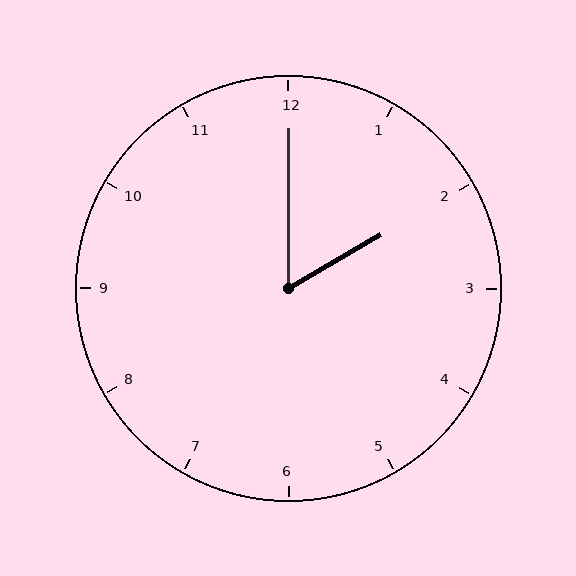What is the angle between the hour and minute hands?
Approximately 60 degrees.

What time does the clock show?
2:00.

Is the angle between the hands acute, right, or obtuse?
It is acute.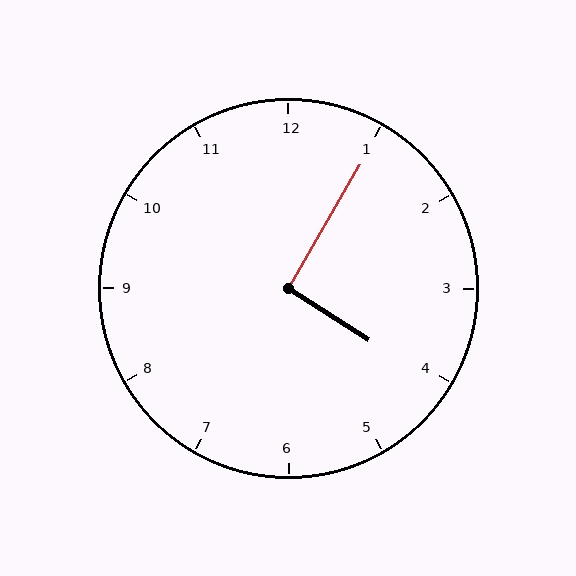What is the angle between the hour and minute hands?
Approximately 92 degrees.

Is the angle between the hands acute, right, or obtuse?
It is right.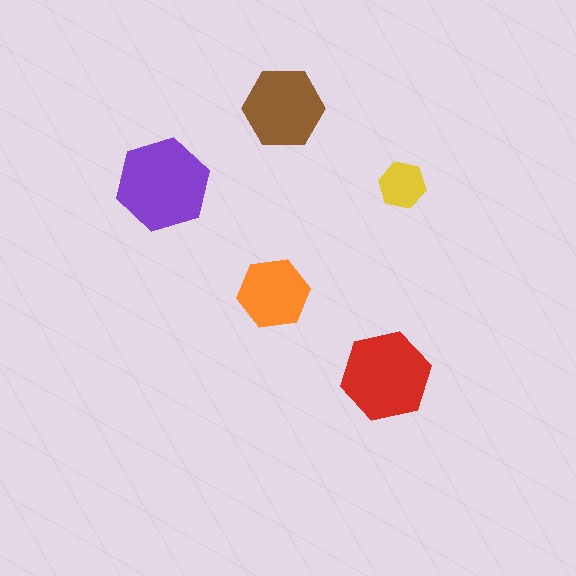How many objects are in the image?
There are 5 objects in the image.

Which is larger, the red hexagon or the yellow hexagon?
The red one.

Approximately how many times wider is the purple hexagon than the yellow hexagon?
About 2 times wider.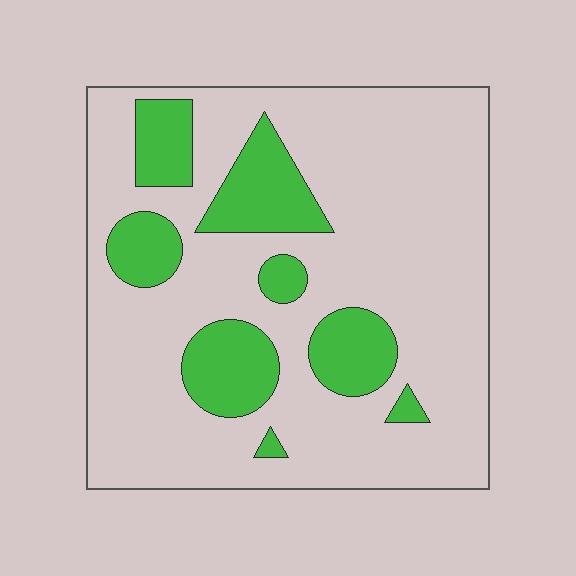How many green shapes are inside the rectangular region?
8.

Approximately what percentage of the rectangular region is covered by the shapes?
Approximately 20%.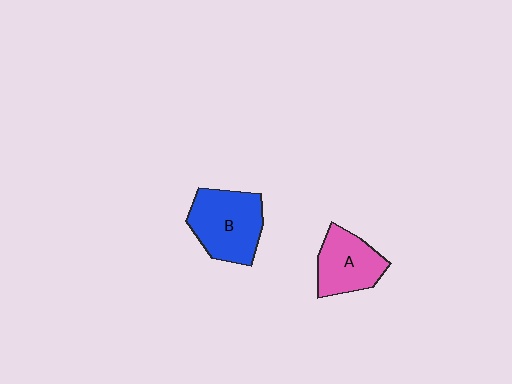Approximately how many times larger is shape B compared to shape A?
Approximately 1.3 times.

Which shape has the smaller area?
Shape A (pink).